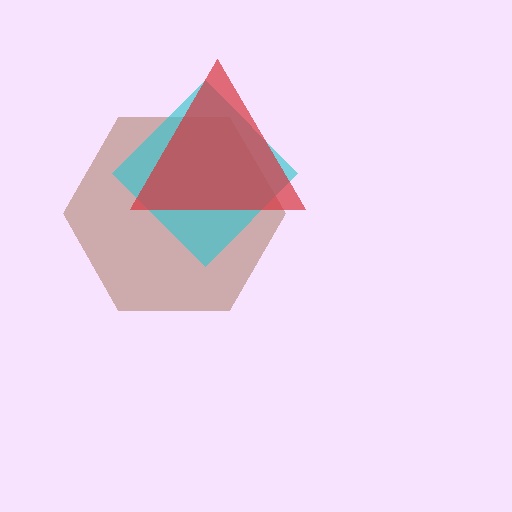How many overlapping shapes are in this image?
There are 3 overlapping shapes in the image.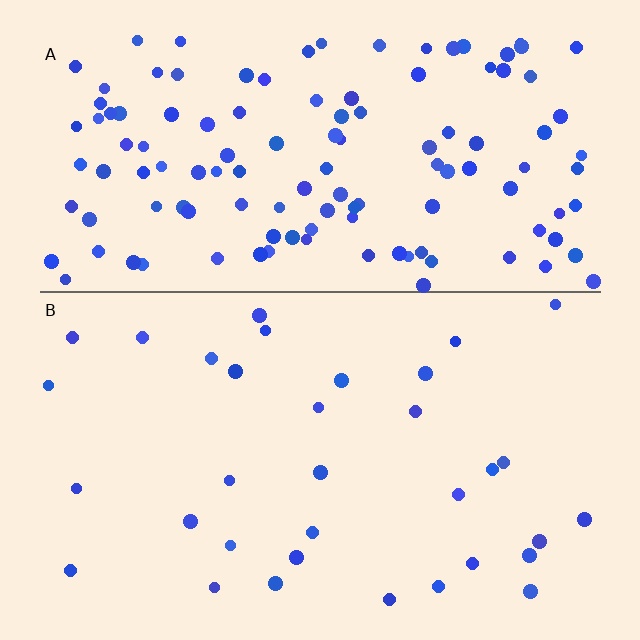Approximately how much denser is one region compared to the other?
Approximately 3.7× — region A over region B.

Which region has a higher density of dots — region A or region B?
A (the top).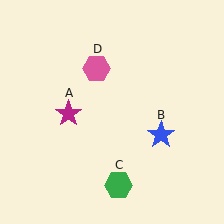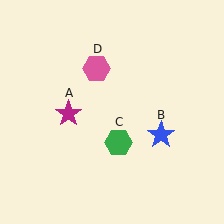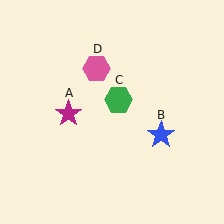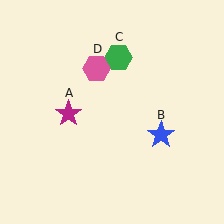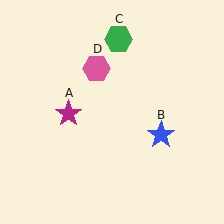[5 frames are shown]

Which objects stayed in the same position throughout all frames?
Magenta star (object A) and blue star (object B) and pink hexagon (object D) remained stationary.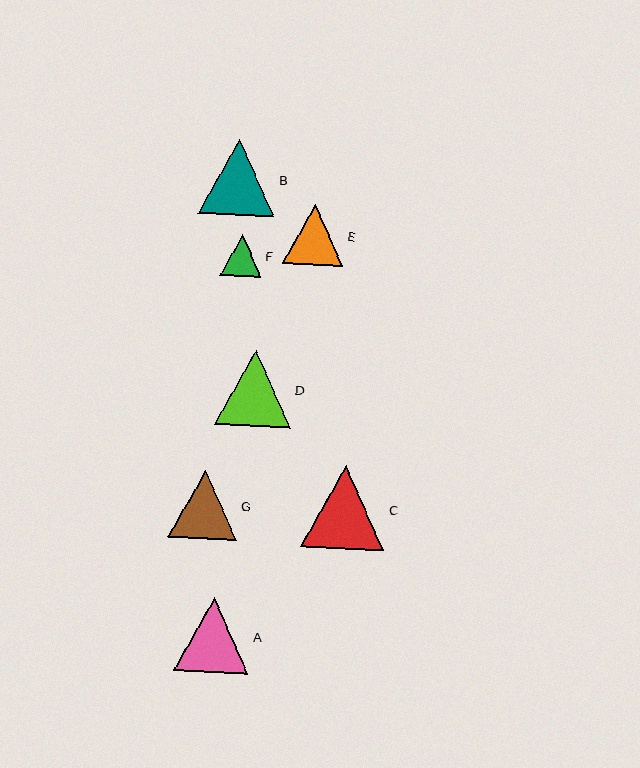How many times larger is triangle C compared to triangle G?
Triangle C is approximately 1.2 times the size of triangle G.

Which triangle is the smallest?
Triangle F is the smallest with a size of approximately 42 pixels.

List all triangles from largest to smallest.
From largest to smallest: C, B, D, A, G, E, F.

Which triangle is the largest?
Triangle C is the largest with a size of approximately 83 pixels.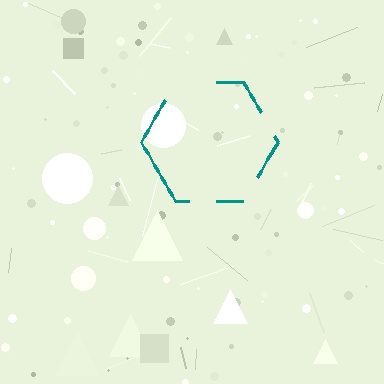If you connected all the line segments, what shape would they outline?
They would outline a hexagon.